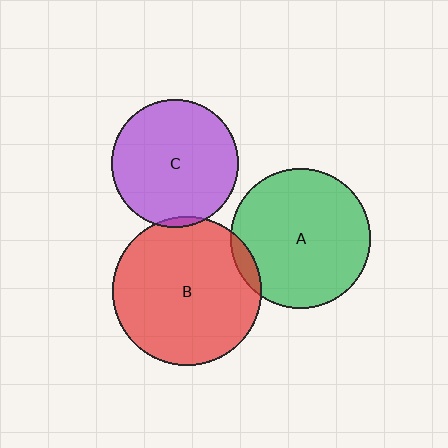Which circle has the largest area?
Circle B (red).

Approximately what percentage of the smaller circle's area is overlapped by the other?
Approximately 5%.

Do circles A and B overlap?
Yes.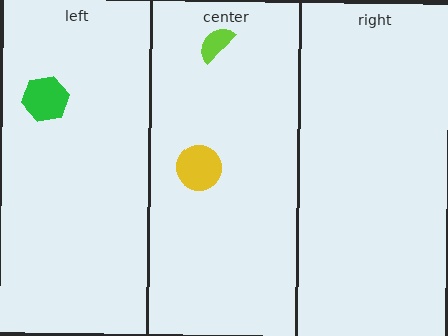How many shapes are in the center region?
2.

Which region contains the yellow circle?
The center region.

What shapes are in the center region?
The yellow circle, the lime semicircle.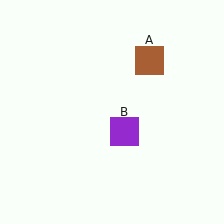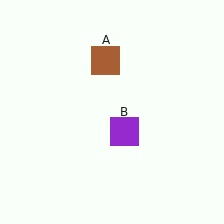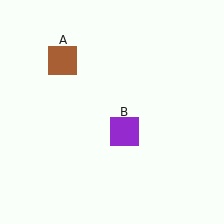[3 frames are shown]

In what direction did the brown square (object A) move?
The brown square (object A) moved left.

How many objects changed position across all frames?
1 object changed position: brown square (object A).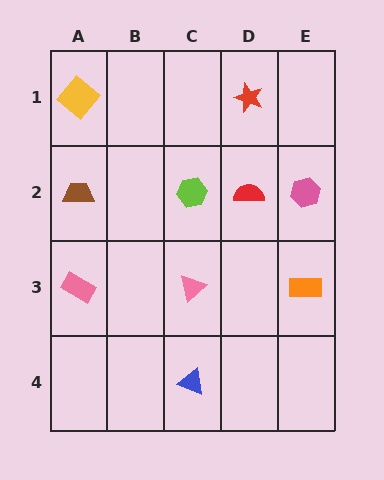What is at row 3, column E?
An orange rectangle.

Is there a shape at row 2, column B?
No, that cell is empty.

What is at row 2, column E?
A pink hexagon.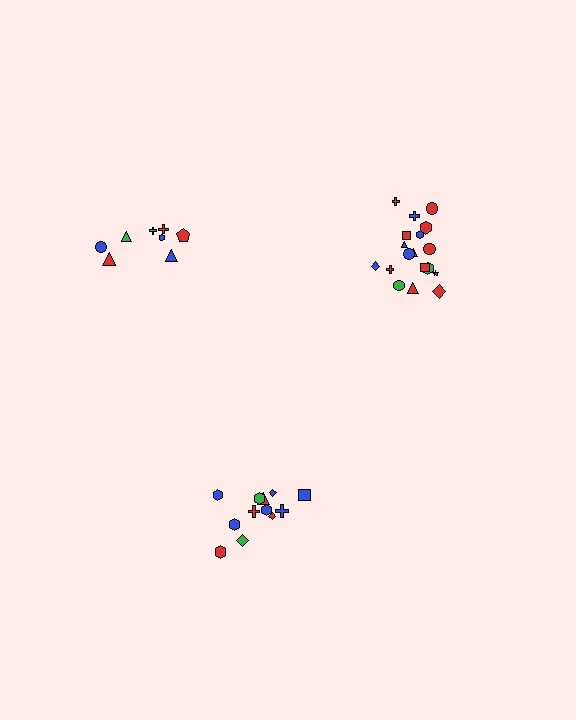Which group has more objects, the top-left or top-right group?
The top-right group.